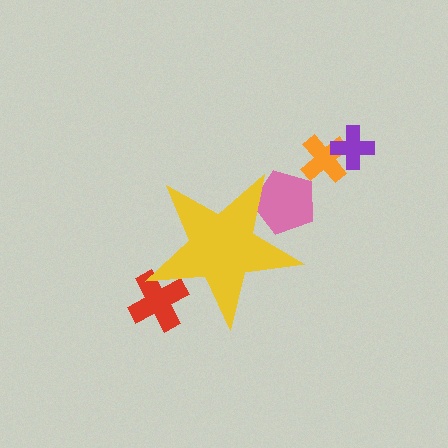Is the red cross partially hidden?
Yes, the red cross is partially hidden behind the yellow star.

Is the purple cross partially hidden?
No, the purple cross is fully visible.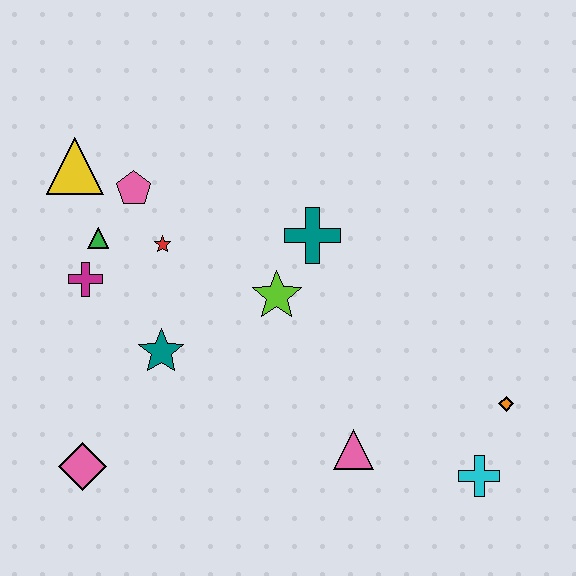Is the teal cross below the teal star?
No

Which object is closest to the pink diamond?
The teal star is closest to the pink diamond.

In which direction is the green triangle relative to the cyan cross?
The green triangle is to the left of the cyan cross.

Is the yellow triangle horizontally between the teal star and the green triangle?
No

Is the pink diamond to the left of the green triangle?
Yes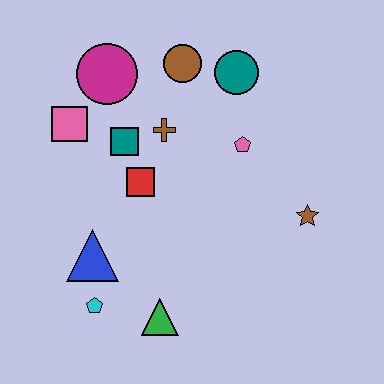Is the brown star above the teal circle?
No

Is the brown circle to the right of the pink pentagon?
No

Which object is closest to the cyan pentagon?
The blue triangle is closest to the cyan pentagon.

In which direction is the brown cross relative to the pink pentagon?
The brown cross is to the left of the pink pentagon.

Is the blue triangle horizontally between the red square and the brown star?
No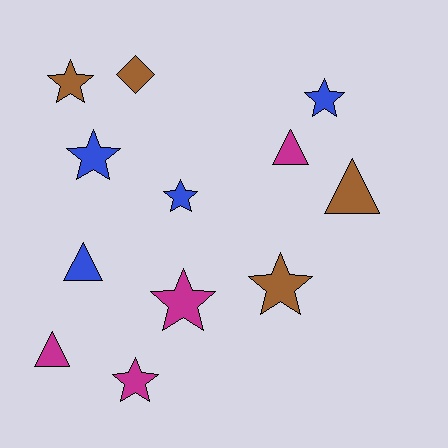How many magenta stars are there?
There are 2 magenta stars.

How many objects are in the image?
There are 12 objects.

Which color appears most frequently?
Blue, with 4 objects.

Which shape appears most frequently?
Star, with 7 objects.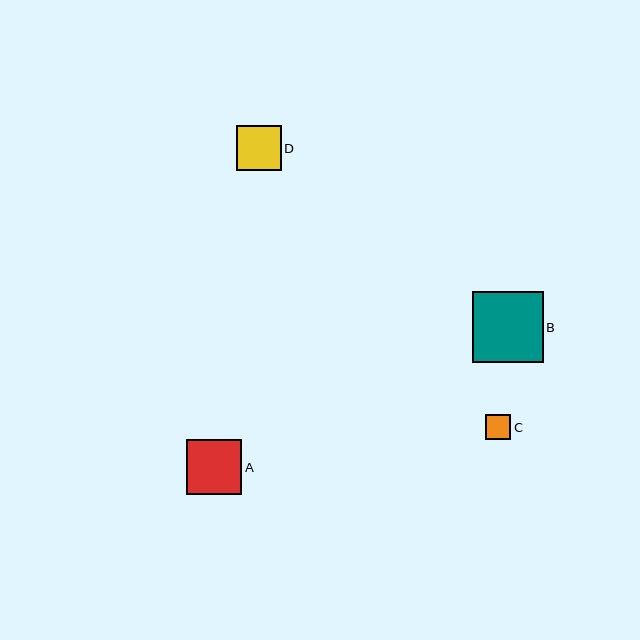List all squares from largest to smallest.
From largest to smallest: B, A, D, C.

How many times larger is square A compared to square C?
Square A is approximately 2.2 times the size of square C.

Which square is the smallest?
Square C is the smallest with a size of approximately 25 pixels.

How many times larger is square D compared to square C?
Square D is approximately 1.8 times the size of square C.